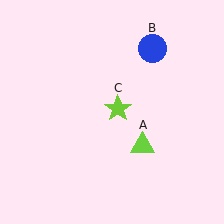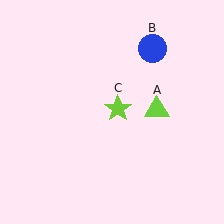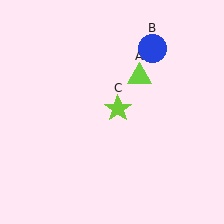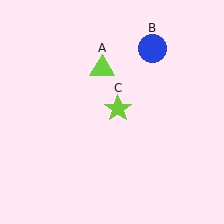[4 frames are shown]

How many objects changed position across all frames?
1 object changed position: lime triangle (object A).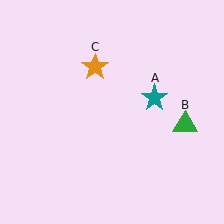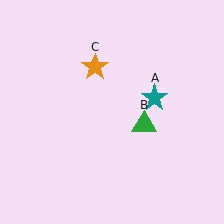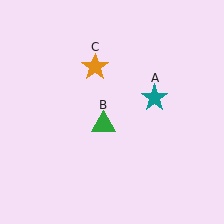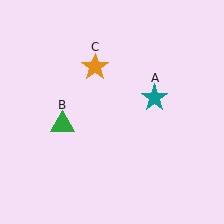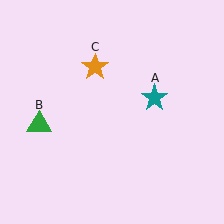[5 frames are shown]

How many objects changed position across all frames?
1 object changed position: green triangle (object B).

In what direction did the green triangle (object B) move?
The green triangle (object B) moved left.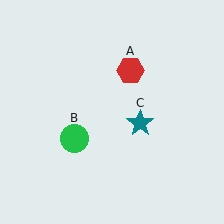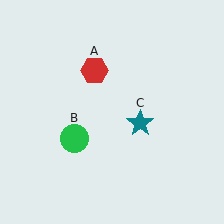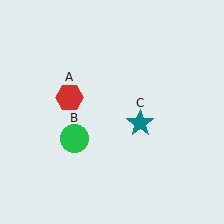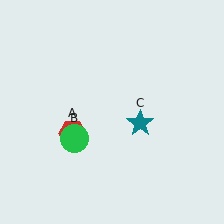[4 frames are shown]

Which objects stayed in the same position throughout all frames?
Green circle (object B) and teal star (object C) remained stationary.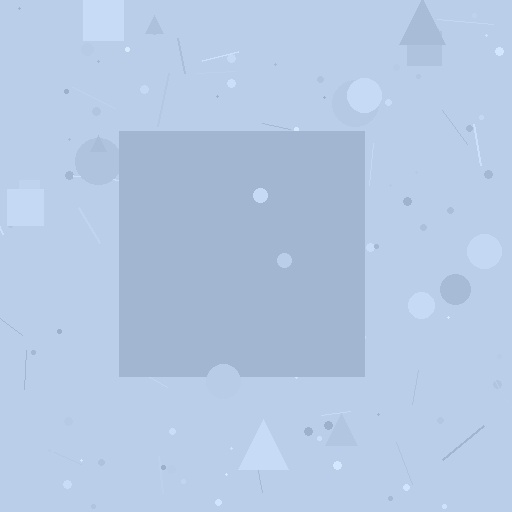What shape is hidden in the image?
A square is hidden in the image.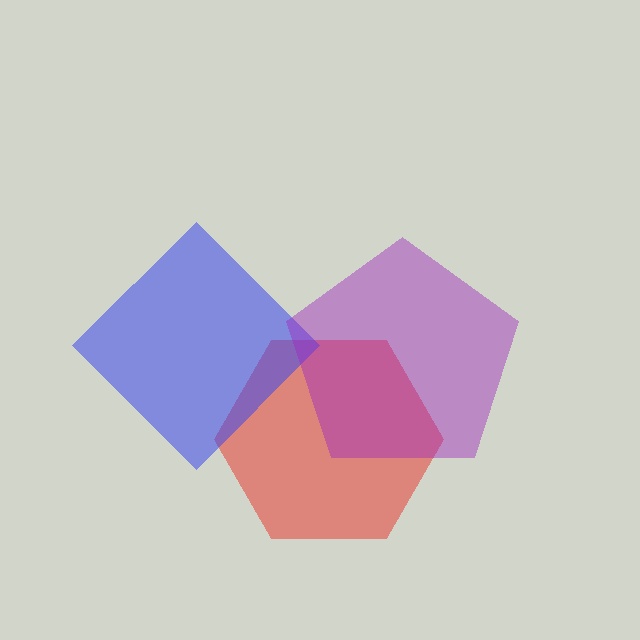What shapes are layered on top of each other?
The layered shapes are: a red hexagon, a blue diamond, a purple pentagon.